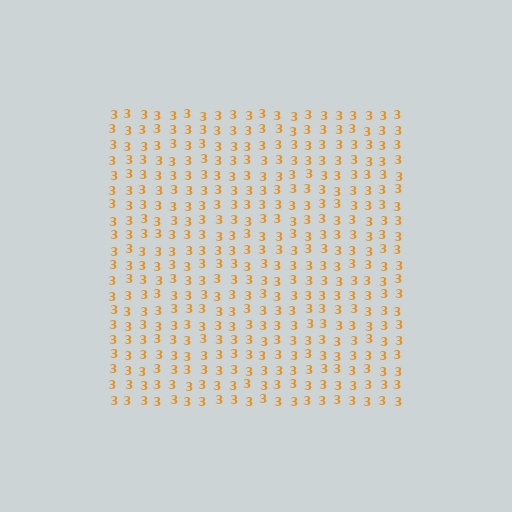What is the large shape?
The large shape is a square.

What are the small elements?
The small elements are digit 3's.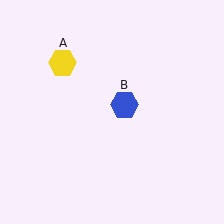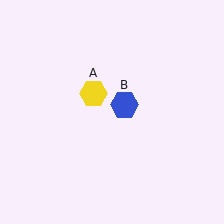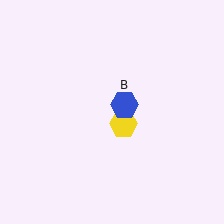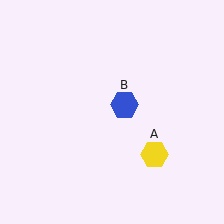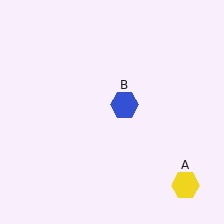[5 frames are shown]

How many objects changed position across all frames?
1 object changed position: yellow hexagon (object A).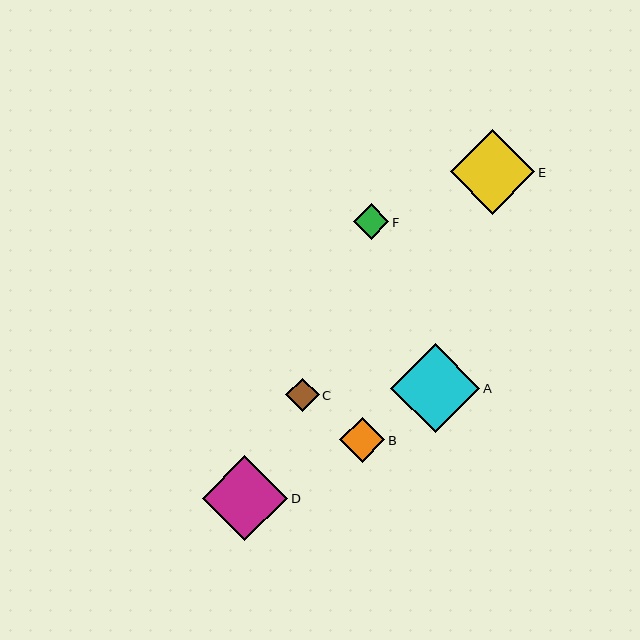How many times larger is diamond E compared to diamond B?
Diamond E is approximately 1.9 times the size of diamond B.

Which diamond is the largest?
Diamond A is the largest with a size of approximately 89 pixels.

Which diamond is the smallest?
Diamond C is the smallest with a size of approximately 33 pixels.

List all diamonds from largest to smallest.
From largest to smallest: A, D, E, B, F, C.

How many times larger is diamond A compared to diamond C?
Diamond A is approximately 2.7 times the size of diamond C.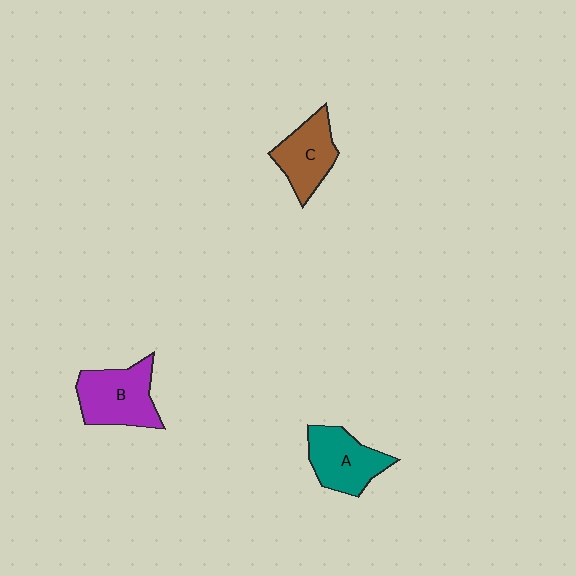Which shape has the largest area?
Shape B (purple).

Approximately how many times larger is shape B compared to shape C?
Approximately 1.3 times.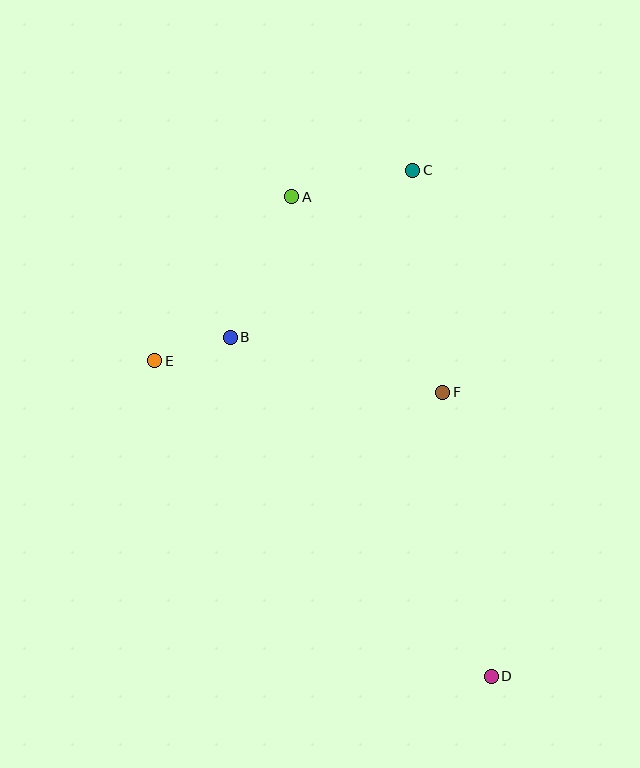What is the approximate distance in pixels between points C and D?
The distance between C and D is approximately 512 pixels.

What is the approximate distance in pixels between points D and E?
The distance between D and E is approximately 461 pixels.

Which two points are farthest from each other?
Points A and D are farthest from each other.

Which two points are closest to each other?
Points B and E are closest to each other.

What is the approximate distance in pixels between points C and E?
The distance between C and E is approximately 320 pixels.